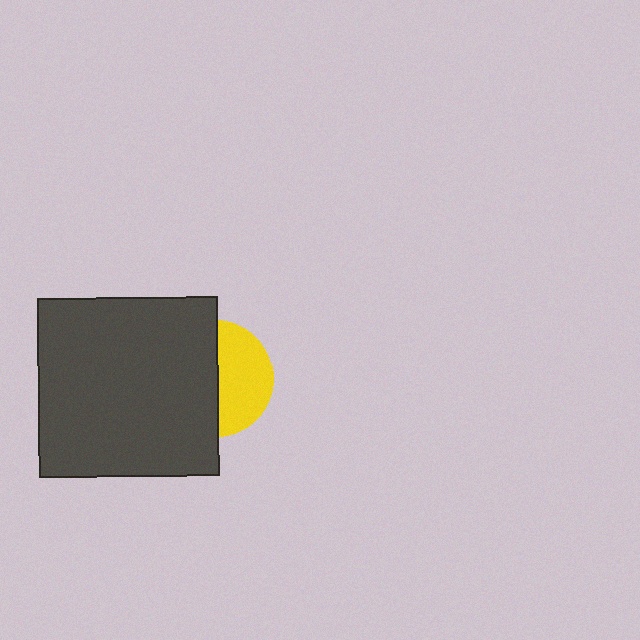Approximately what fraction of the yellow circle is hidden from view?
Roughly 53% of the yellow circle is hidden behind the dark gray square.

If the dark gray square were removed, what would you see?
You would see the complete yellow circle.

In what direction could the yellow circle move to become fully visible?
The yellow circle could move right. That would shift it out from behind the dark gray square entirely.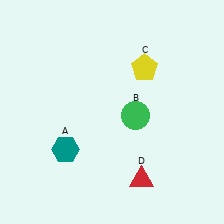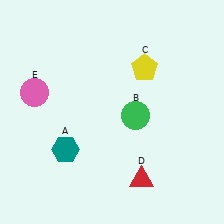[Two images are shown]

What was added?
A pink circle (E) was added in Image 2.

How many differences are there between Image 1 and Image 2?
There is 1 difference between the two images.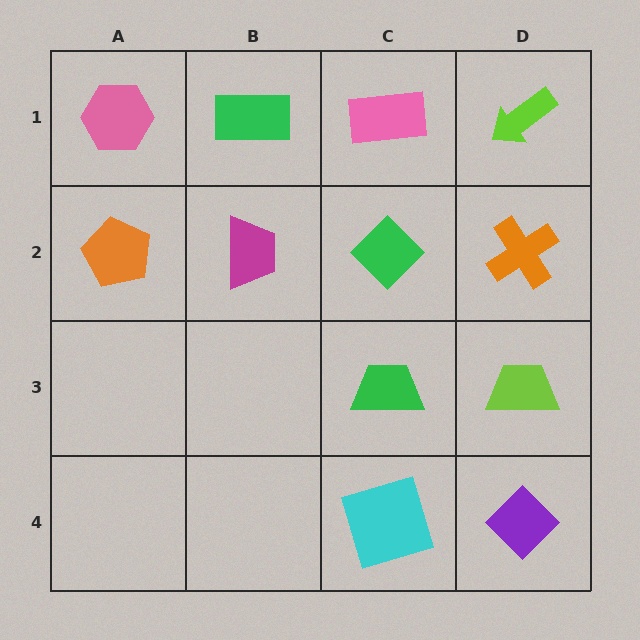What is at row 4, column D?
A purple diamond.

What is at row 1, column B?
A green rectangle.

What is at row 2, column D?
An orange cross.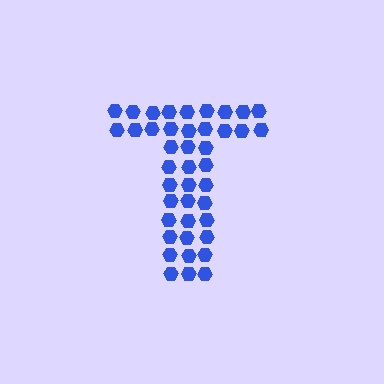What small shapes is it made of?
It is made of small hexagons.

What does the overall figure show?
The overall figure shows the letter T.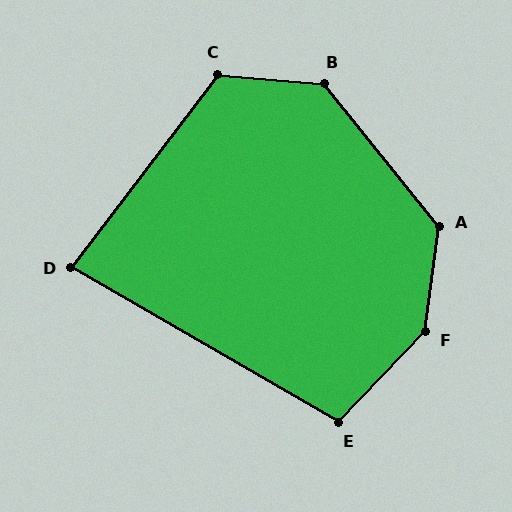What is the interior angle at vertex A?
Approximately 134 degrees (obtuse).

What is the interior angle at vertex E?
Approximately 104 degrees (obtuse).